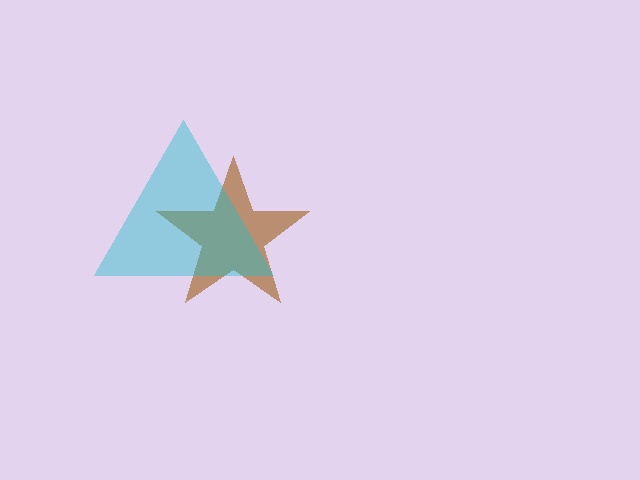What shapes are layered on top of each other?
The layered shapes are: a brown star, a cyan triangle.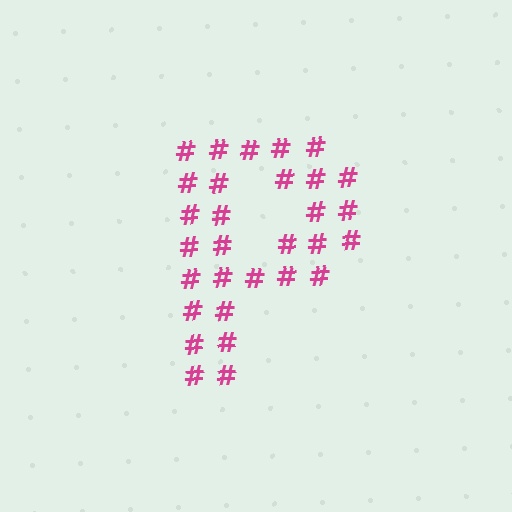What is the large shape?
The large shape is the letter P.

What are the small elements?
The small elements are hash symbols.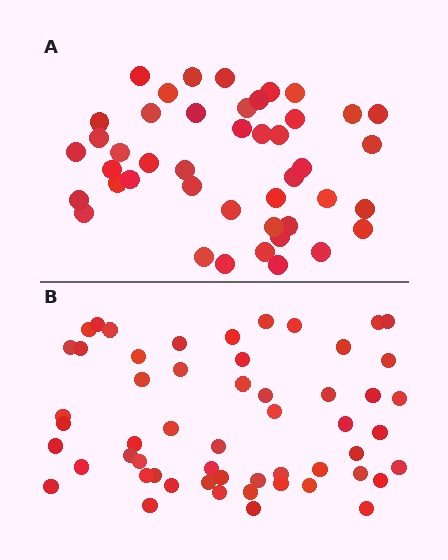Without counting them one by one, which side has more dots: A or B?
Region B (the bottom region) has more dots.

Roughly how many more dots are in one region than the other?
Region B has roughly 12 or so more dots than region A.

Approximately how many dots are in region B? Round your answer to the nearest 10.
About 60 dots. (The exact count is 55, which rounds to 60.)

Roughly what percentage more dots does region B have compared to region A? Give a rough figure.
About 25% more.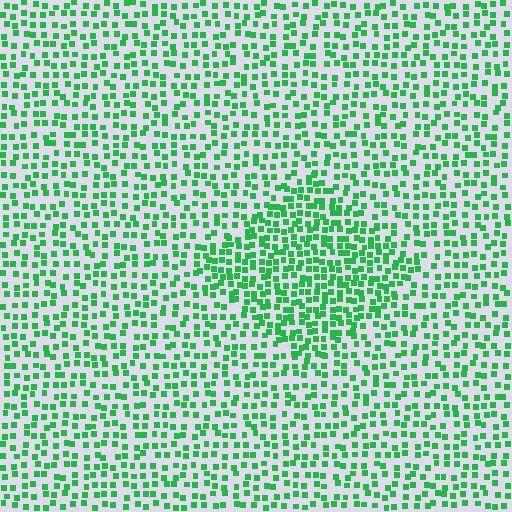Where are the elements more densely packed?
The elements are more densely packed inside the diamond boundary.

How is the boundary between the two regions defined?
The boundary is defined by a change in element density (approximately 1.6x ratio). All elements are the same color, size, and shape.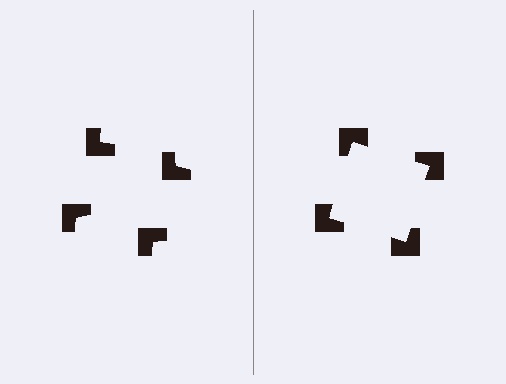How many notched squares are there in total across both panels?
8 — 4 on each side.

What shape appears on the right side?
An illusory square.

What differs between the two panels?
The notched squares are positioned identically on both sides; only the wedge orientations differ. On the right they align to a square; on the left they are misaligned.